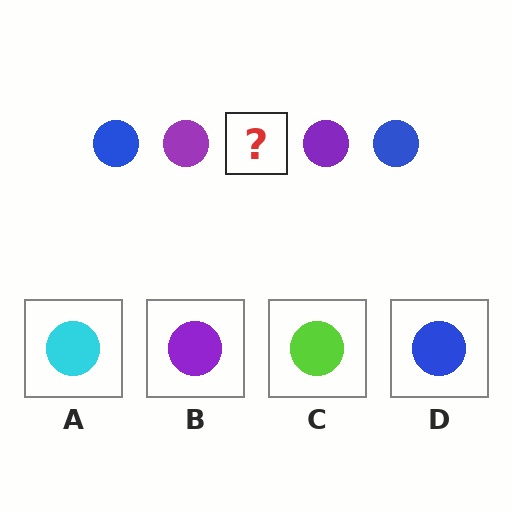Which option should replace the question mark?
Option D.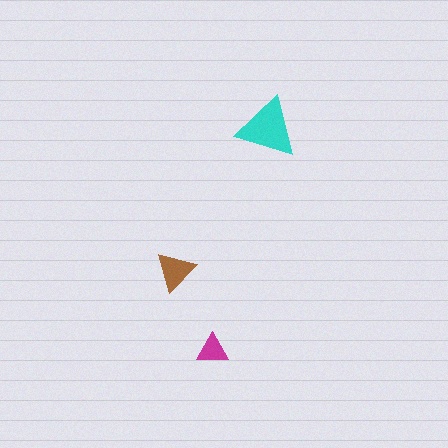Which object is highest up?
The cyan triangle is topmost.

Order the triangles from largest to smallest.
the cyan one, the brown one, the magenta one.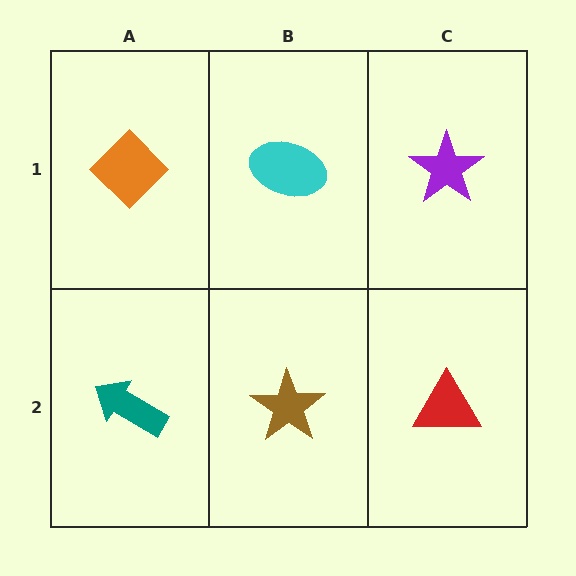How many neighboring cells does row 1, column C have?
2.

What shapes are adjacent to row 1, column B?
A brown star (row 2, column B), an orange diamond (row 1, column A), a purple star (row 1, column C).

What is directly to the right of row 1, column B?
A purple star.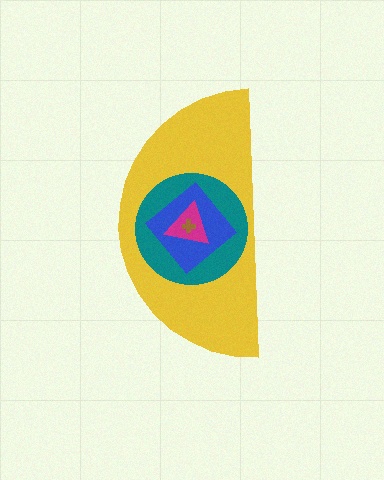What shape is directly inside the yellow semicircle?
The teal circle.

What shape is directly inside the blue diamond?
The magenta triangle.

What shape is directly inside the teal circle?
The blue diamond.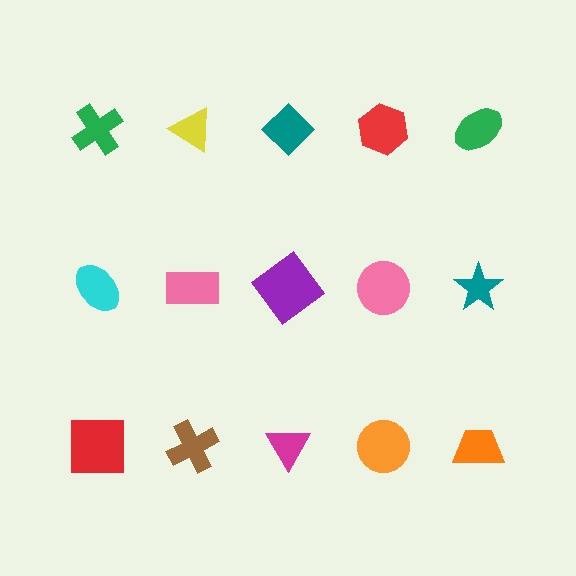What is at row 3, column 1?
A red square.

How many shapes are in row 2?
5 shapes.